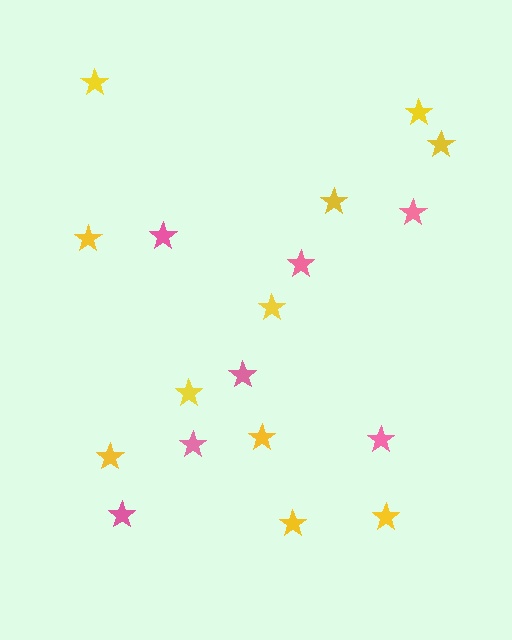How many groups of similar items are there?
There are 2 groups: one group of pink stars (7) and one group of yellow stars (11).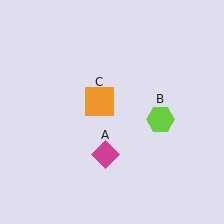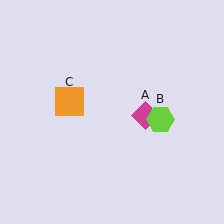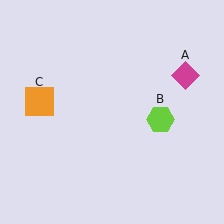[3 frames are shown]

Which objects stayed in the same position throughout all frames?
Lime hexagon (object B) remained stationary.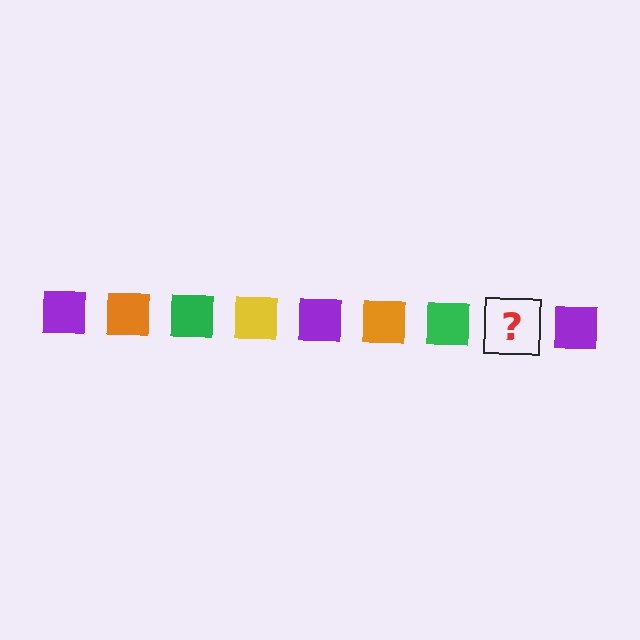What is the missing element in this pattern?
The missing element is a yellow square.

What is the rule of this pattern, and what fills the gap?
The rule is that the pattern cycles through purple, orange, green, yellow squares. The gap should be filled with a yellow square.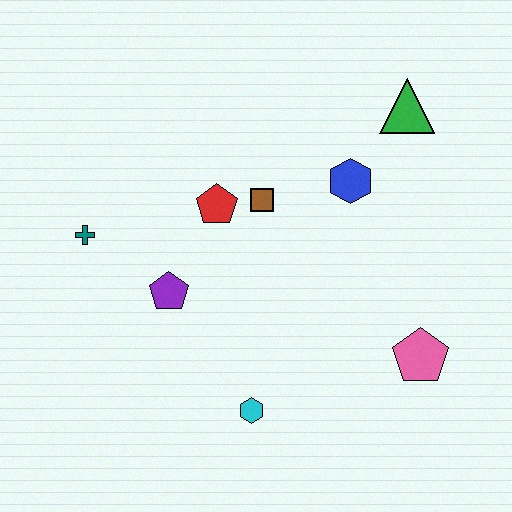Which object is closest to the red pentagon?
The brown square is closest to the red pentagon.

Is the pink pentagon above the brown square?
No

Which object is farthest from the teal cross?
The pink pentagon is farthest from the teal cross.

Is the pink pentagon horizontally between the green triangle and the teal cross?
No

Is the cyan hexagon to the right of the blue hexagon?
No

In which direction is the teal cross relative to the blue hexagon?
The teal cross is to the left of the blue hexagon.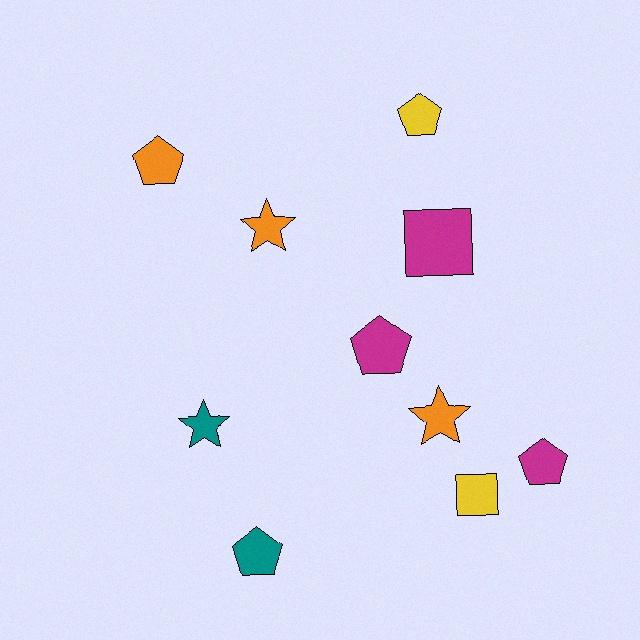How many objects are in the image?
There are 10 objects.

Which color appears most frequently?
Magenta, with 3 objects.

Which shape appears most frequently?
Pentagon, with 5 objects.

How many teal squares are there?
There are no teal squares.